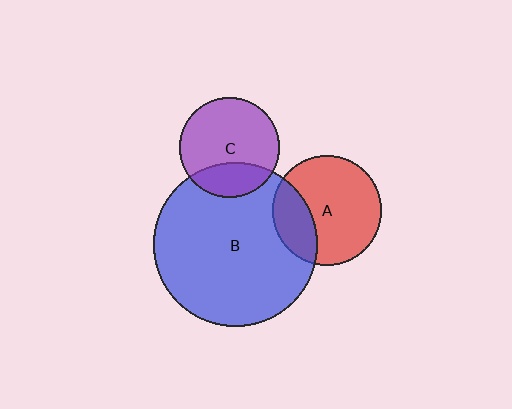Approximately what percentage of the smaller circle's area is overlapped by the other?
Approximately 25%.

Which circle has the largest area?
Circle B (blue).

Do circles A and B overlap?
Yes.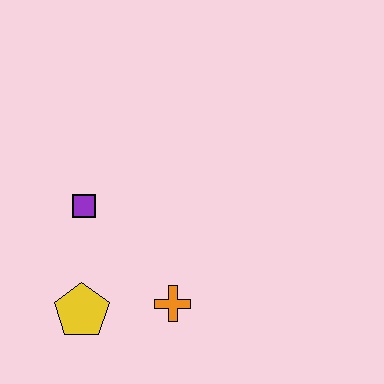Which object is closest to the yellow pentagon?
The orange cross is closest to the yellow pentagon.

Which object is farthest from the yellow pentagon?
The purple square is farthest from the yellow pentagon.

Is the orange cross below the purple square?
Yes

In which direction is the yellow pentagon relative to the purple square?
The yellow pentagon is below the purple square.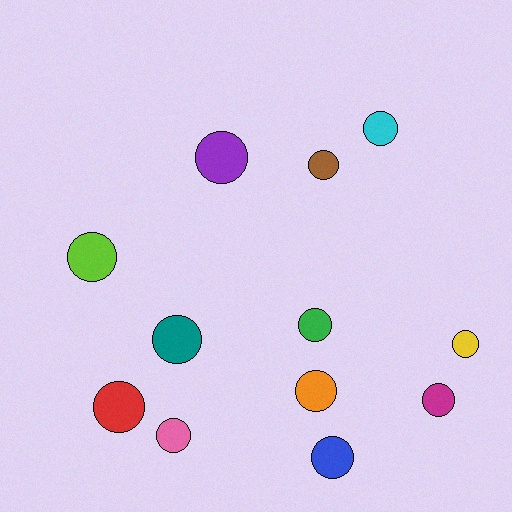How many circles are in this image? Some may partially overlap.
There are 12 circles.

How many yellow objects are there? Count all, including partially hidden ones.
There is 1 yellow object.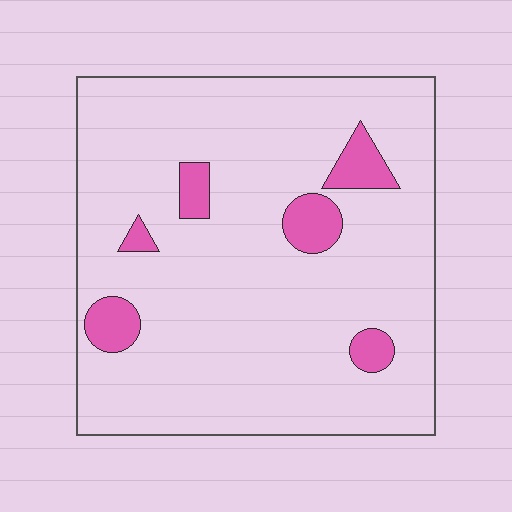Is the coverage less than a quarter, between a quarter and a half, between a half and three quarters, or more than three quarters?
Less than a quarter.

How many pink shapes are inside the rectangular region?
6.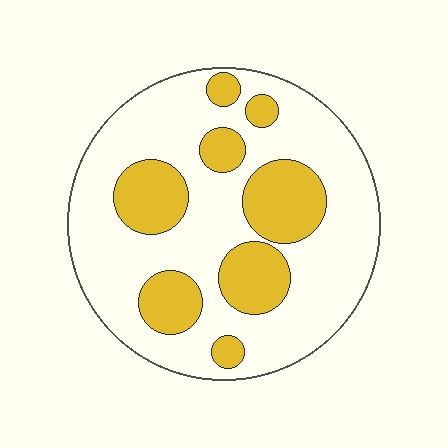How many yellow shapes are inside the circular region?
8.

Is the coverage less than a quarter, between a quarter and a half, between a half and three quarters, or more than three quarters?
Between a quarter and a half.